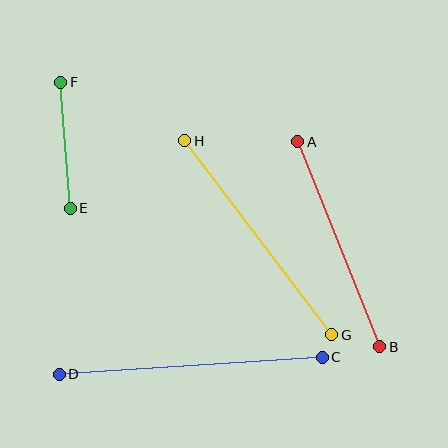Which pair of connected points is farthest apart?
Points C and D are farthest apart.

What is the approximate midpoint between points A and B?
The midpoint is at approximately (339, 244) pixels.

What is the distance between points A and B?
The distance is approximately 221 pixels.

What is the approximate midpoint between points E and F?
The midpoint is at approximately (65, 145) pixels.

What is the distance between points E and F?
The distance is approximately 126 pixels.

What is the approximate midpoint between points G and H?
The midpoint is at approximately (258, 238) pixels.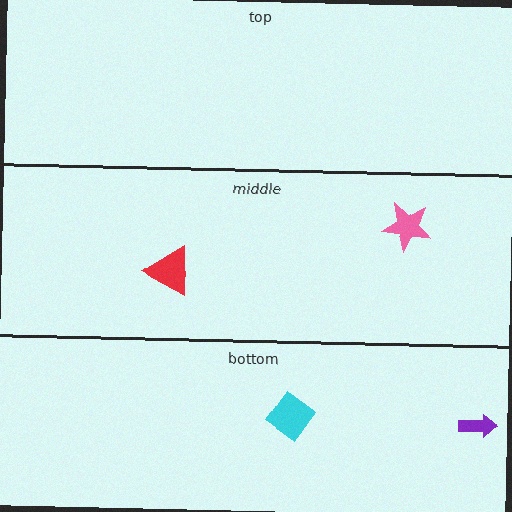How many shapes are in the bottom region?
2.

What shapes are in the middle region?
The red triangle, the pink star.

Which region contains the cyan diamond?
The bottom region.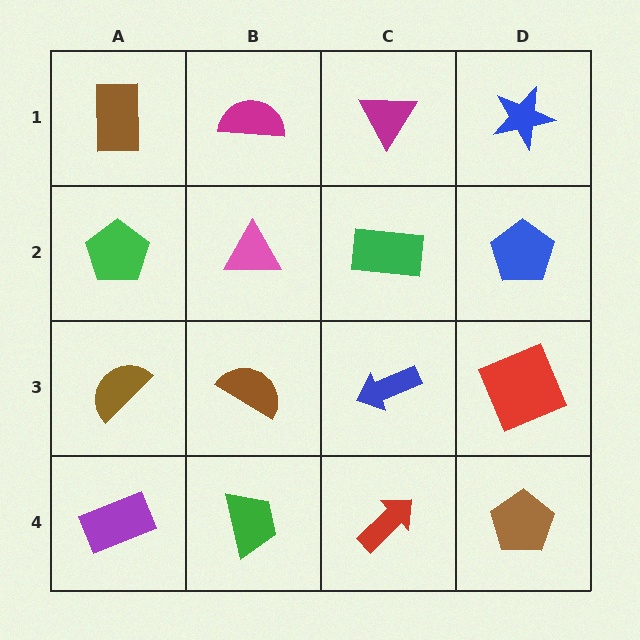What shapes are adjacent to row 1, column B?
A pink triangle (row 2, column B), a brown rectangle (row 1, column A), a magenta triangle (row 1, column C).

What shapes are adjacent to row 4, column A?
A brown semicircle (row 3, column A), a green trapezoid (row 4, column B).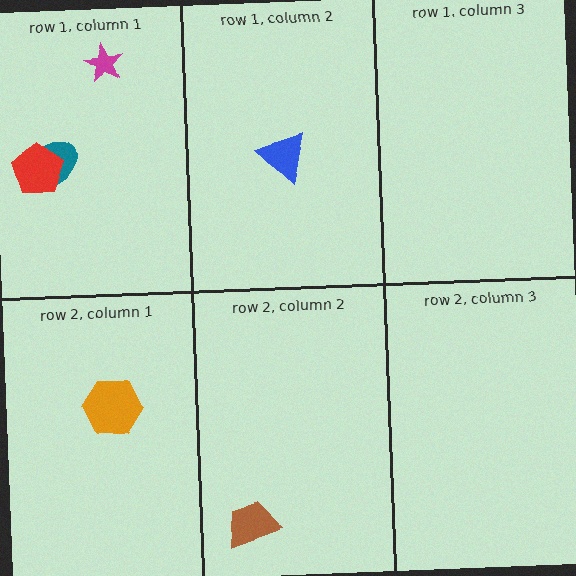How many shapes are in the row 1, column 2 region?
1.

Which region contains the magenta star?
The row 1, column 1 region.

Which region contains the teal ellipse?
The row 1, column 1 region.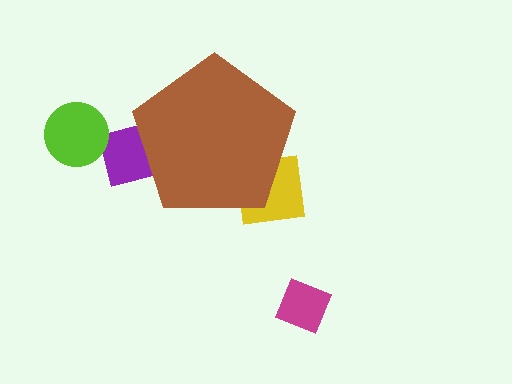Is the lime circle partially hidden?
No, the lime circle is fully visible.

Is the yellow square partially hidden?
Yes, the yellow square is partially hidden behind the brown pentagon.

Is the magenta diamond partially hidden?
No, the magenta diamond is fully visible.